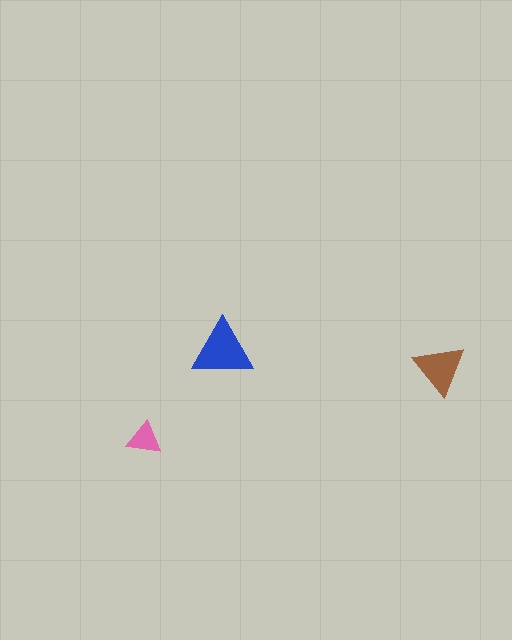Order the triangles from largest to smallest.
the blue one, the brown one, the pink one.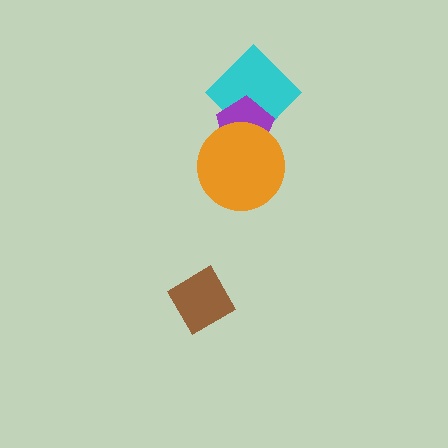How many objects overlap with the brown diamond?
0 objects overlap with the brown diamond.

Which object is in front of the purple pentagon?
The orange circle is in front of the purple pentagon.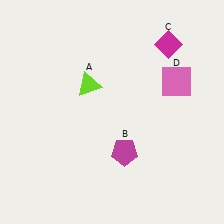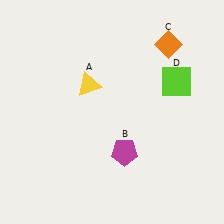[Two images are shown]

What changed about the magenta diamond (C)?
In Image 1, C is magenta. In Image 2, it changed to orange.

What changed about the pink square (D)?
In Image 1, D is pink. In Image 2, it changed to lime.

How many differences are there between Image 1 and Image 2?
There are 3 differences between the two images.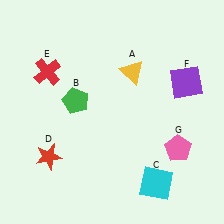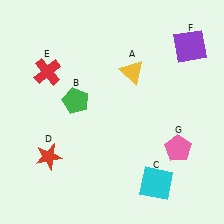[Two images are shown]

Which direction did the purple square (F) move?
The purple square (F) moved up.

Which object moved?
The purple square (F) moved up.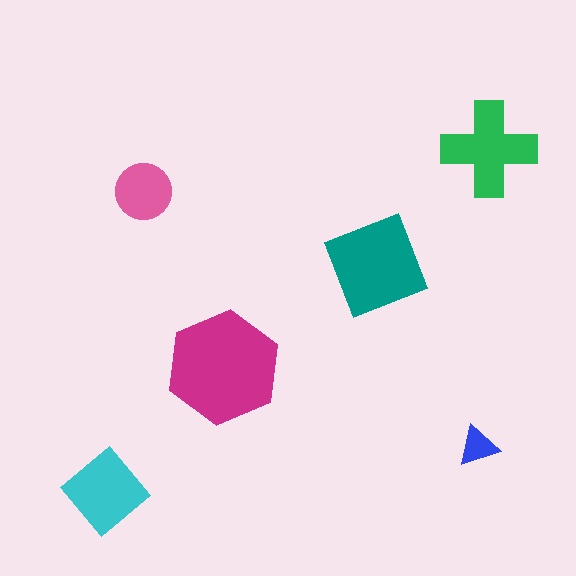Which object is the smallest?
The blue triangle.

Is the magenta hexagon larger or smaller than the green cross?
Larger.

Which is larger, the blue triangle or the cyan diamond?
The cyan diamond.